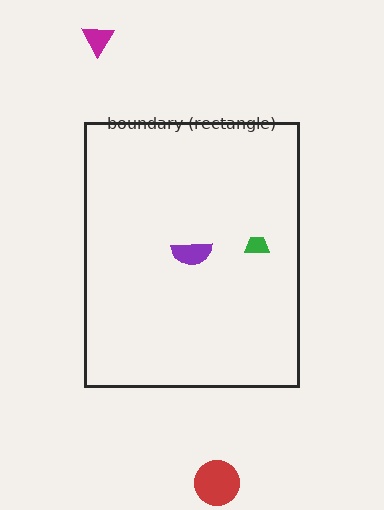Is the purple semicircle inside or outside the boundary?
Inside.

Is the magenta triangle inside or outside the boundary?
Outside.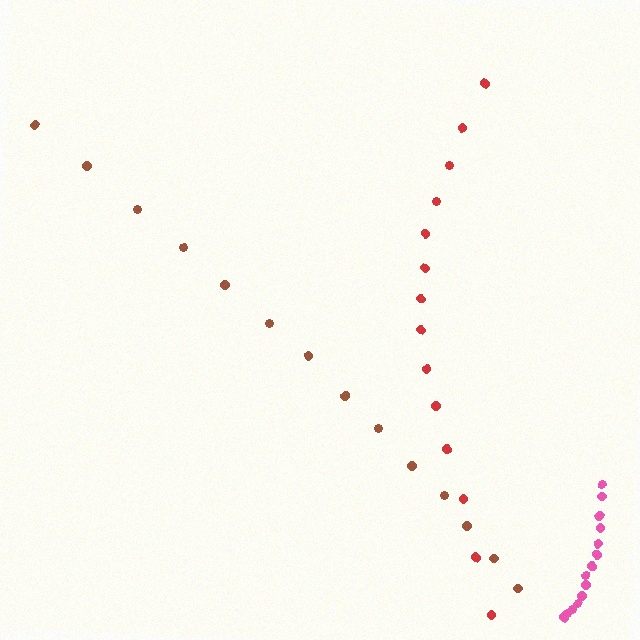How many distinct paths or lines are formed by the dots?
There are 3 distinct paths.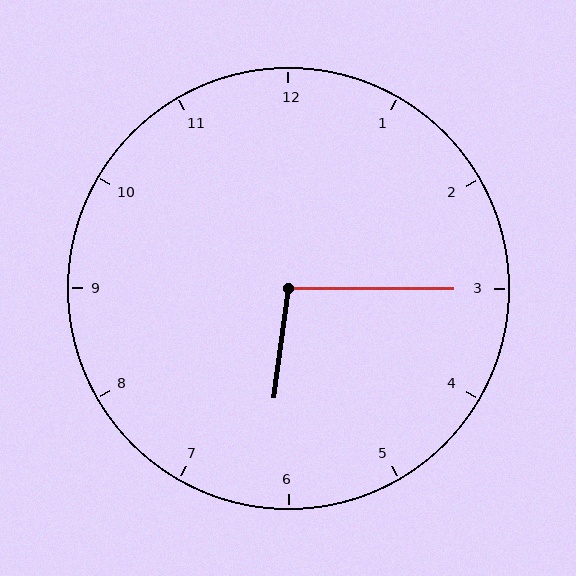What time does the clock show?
6:15.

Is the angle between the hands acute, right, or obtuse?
It is obtuse.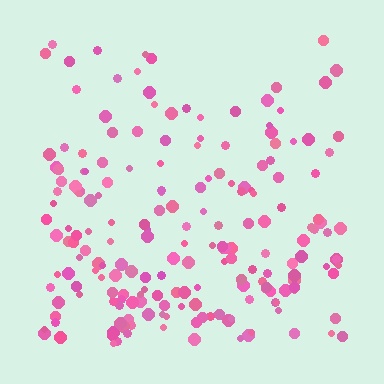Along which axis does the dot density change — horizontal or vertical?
Vertical.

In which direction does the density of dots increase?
From top to bottom, with the bottom side densest.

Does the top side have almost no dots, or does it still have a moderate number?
Still a moderate number, just noticeably fewer than the bottom.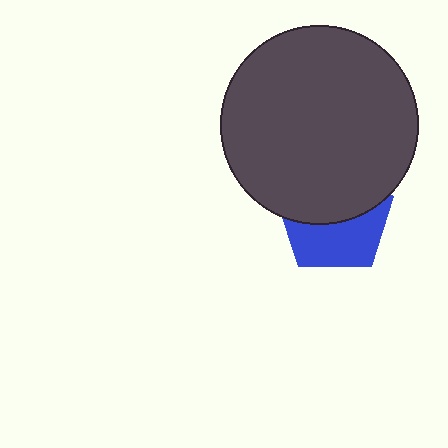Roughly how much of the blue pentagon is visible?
About half of it is visible (roughly 47%).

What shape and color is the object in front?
The object in front is a dark gray circle.